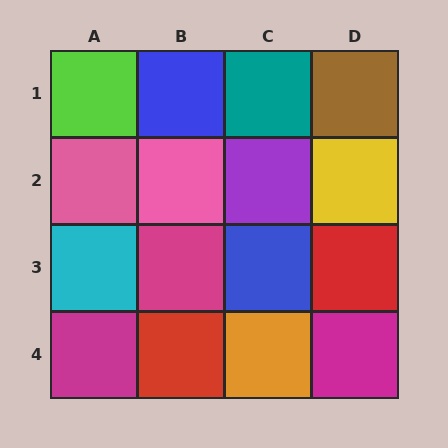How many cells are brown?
1 cell is brown.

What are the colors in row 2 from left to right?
Pink, pink, purple, yellow.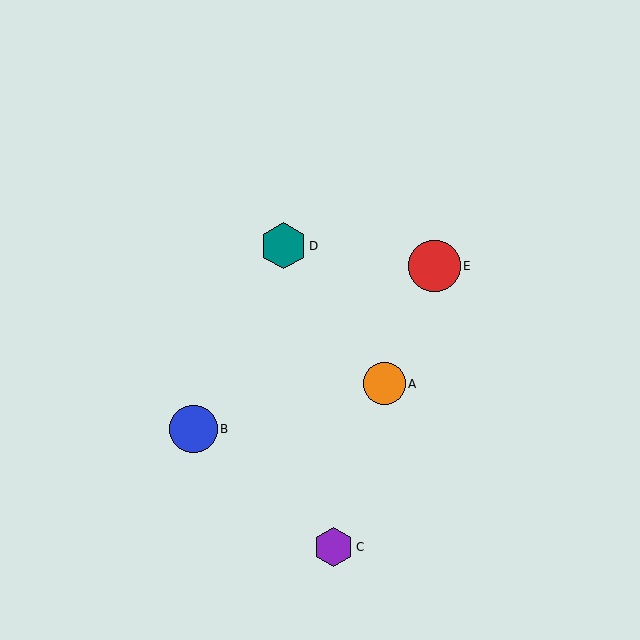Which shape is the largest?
The red circle (labeled E) is the largest.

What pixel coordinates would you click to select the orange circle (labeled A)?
Click at (384, 384) to select the orange circle A.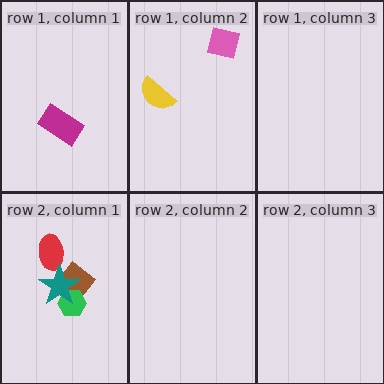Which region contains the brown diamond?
The row 2, column 1 region.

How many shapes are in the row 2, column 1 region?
4.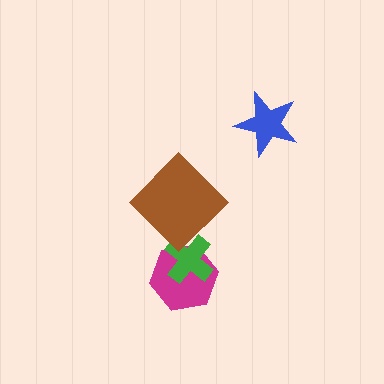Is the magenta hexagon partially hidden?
Yes, it is partially covered by another shape.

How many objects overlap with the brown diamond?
2 objects overlap with the brown diamond.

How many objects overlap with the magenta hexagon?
2 objects overlap with the magenta hexagon.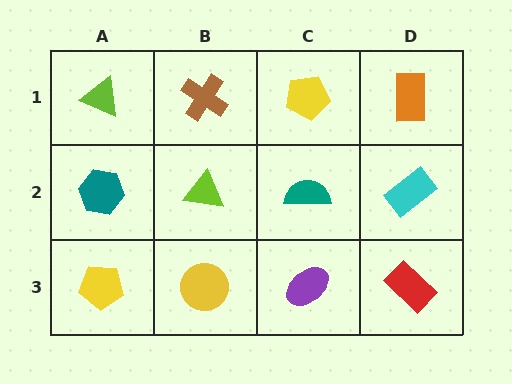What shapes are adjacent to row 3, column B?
A lime triangle (row 2, column B), a yellow pentagon (row 3, column A), a purple ellipse (row 3, column C).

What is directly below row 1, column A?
A teal hexagon.